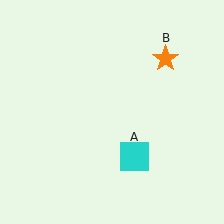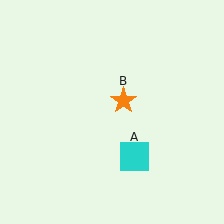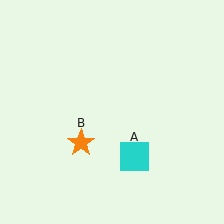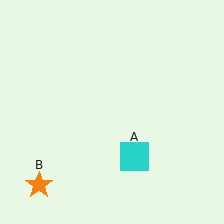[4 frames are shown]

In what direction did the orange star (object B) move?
The orange star (object B) moved down and to the left.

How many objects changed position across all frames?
1 object changed position: orange star (object B).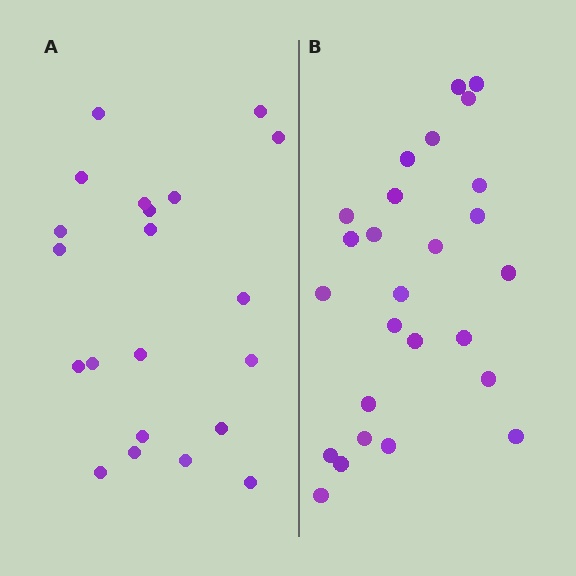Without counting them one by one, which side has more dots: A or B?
Region B (the right region) has more dots.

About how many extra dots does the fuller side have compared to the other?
Region B has about 5 more dots than region A.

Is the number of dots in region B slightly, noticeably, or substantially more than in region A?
Region B has only slightly more — the two regions are fairly close. The ratio is roughly 1.2 to 1.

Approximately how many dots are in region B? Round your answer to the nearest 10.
About 30 dots. (The exact count is 26, which rounds to 30.)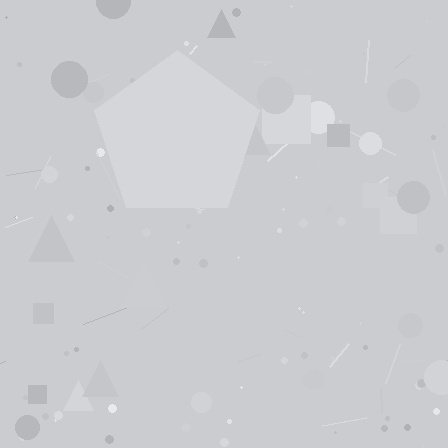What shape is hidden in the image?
A pentagon is hidden in the image.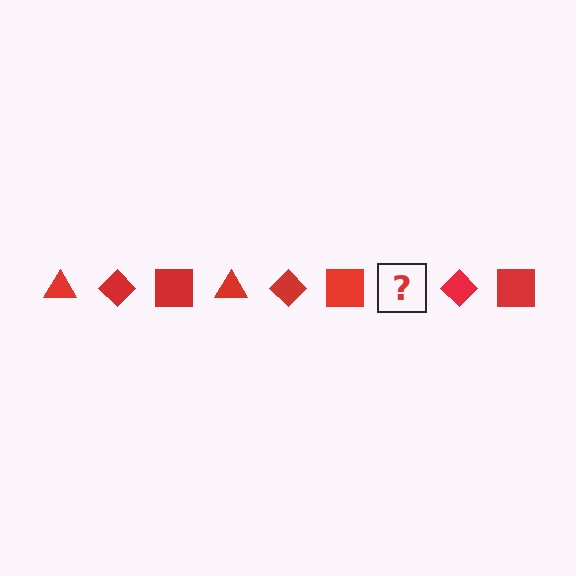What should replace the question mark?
The question mark should be replaced with a red triangle.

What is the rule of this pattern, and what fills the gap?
The rule is that the pattern cycles through triangle, diamond, square shapes in red. The gap should be filled with a red triangle.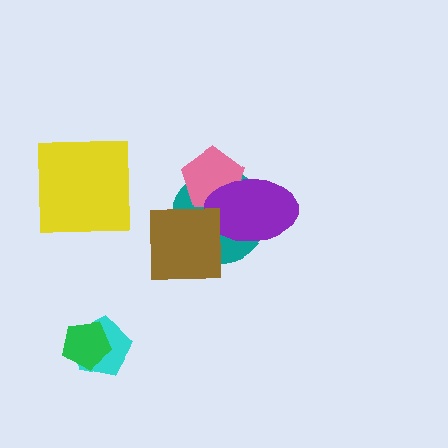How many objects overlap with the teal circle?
3 objects overlap with the teal circle.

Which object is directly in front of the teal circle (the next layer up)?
The pink pentagon is directly in front of the teal circle.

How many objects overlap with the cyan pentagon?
1 object overlaps with the cyan pentagon.